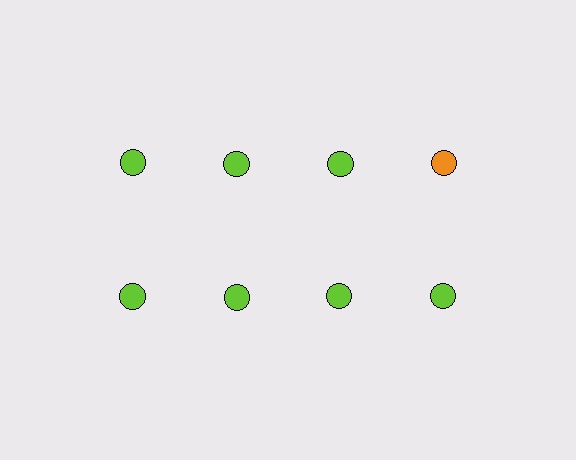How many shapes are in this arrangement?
There are 8 shapes arranged in a grid pattern.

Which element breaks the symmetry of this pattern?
The orange circle in the top row, second from right column breaks the symmetry. All other shapes are lime circles.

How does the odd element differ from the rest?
It has a different color: orange instead of lime.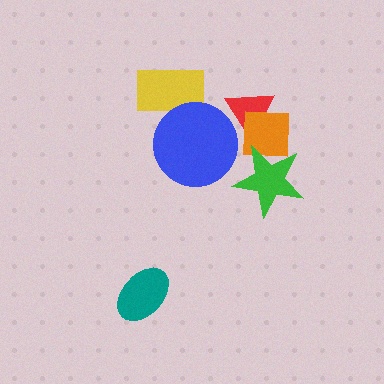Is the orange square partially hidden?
Yes, it is partially covered by another shape.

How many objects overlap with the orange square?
2 objects overlap with the orange square.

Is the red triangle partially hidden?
Yes, it is partially covered by another shape.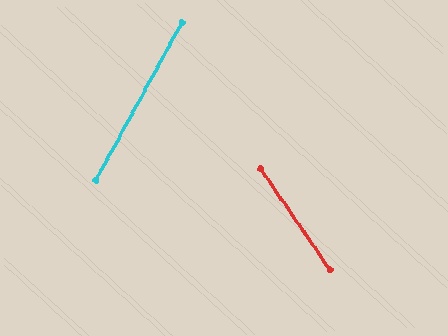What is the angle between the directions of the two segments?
Approximately 63 degrees.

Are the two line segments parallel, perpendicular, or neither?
Neither parallel nor perpendicular — they differ by about 63°.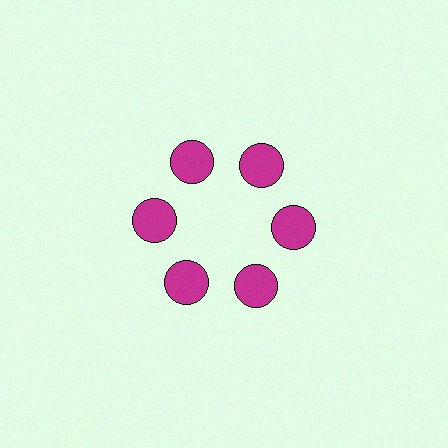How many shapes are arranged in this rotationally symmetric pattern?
There are 6 shapes, arranged in 6 groups of 1.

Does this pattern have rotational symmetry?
Yes, this pattern has 6-fold rotational symmetry. It looks the same after rotating 60 degrees around the center.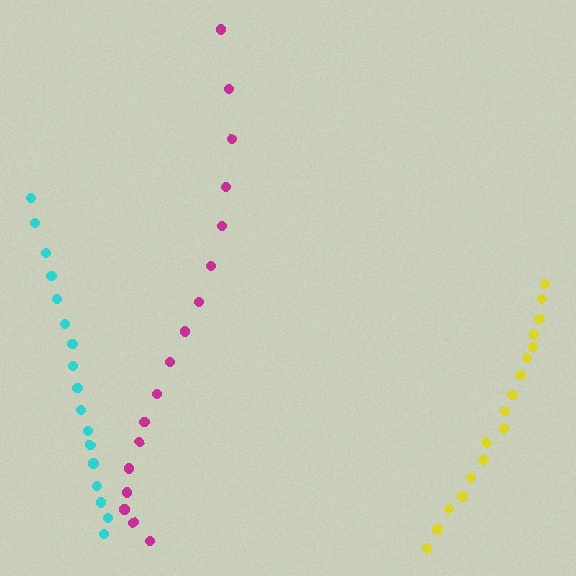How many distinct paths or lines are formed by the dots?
There are 3 distinct paths.